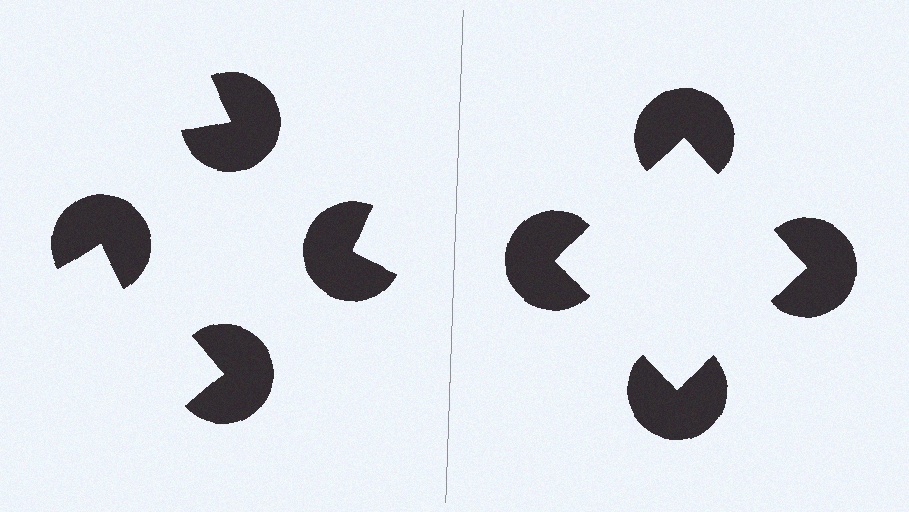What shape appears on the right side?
An illusory square.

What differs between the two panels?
The pac-man discs are positioned identically on both sides; only the wedge orientations differ. On the right they align to a square; on the left they are misaligned.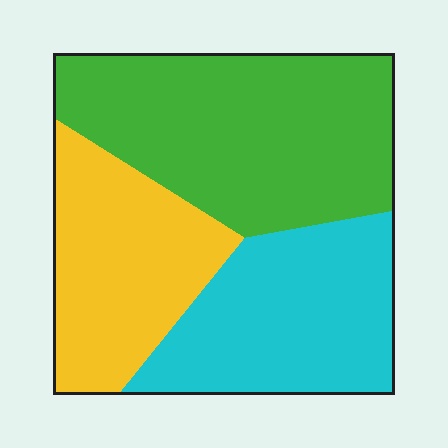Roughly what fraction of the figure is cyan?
Cyan covers roughly 30% of the figure.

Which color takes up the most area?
Green, at roughly 40%.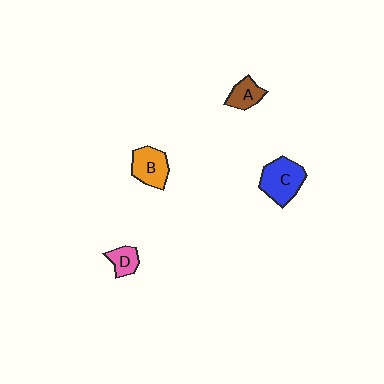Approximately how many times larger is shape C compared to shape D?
Approximately 2.1 times.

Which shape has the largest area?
Shape C (blue).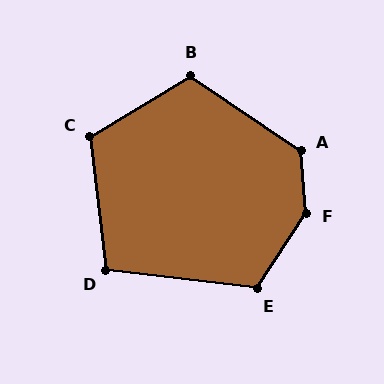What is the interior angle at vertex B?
Approximately 114 degrees (obtuse).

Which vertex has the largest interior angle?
F, at approximately 142 degrees.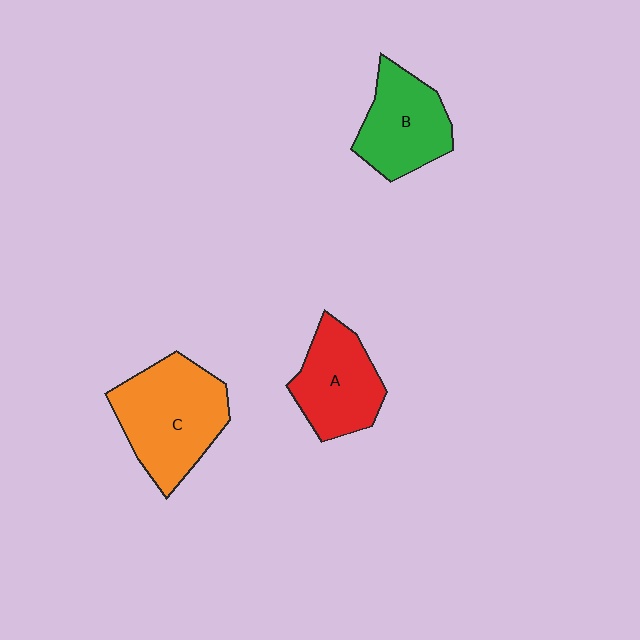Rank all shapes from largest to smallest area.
From largest to smallest: C (orange), A (red), B (green).